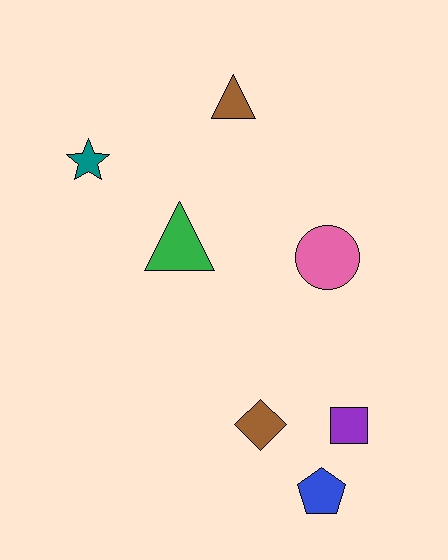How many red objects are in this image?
There are no red objects.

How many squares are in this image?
There is 1 square.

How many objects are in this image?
There are 7 objects.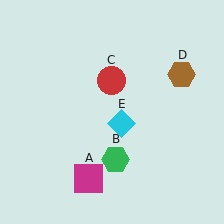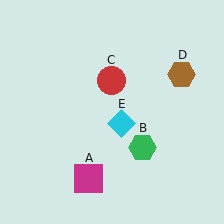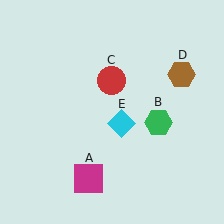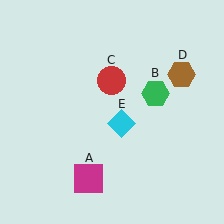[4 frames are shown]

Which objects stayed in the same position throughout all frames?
Magenta square (object A) and red circle (object C) and brown hexagon (object D) and cyan diamond (object E) remained stationary.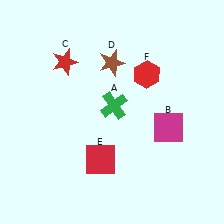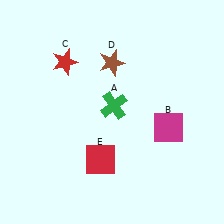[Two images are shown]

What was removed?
The red hexagon (F) was removed in Image 2.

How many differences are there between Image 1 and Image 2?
There is 1 difference between the two images.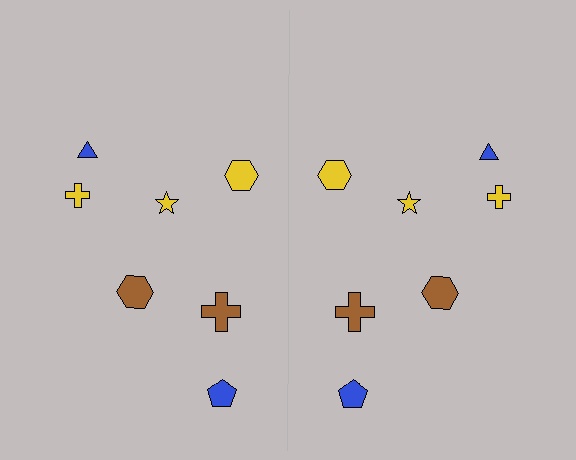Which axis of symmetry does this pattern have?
The pattern has a vertical axis of symmetry running through the center of the image.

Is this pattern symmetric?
Yes, this pattern has bilateral (reflection) symmetry.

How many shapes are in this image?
There are 14 shapes in this image.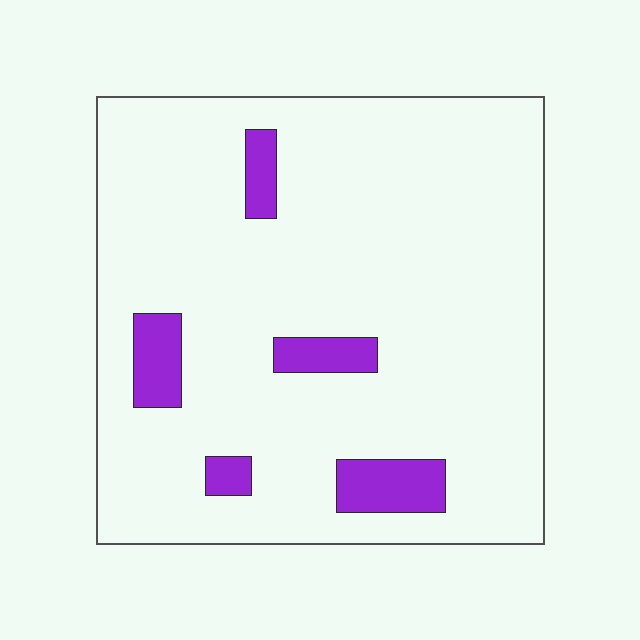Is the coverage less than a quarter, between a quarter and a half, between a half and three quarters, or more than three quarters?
Less than a quarter.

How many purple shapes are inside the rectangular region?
5.